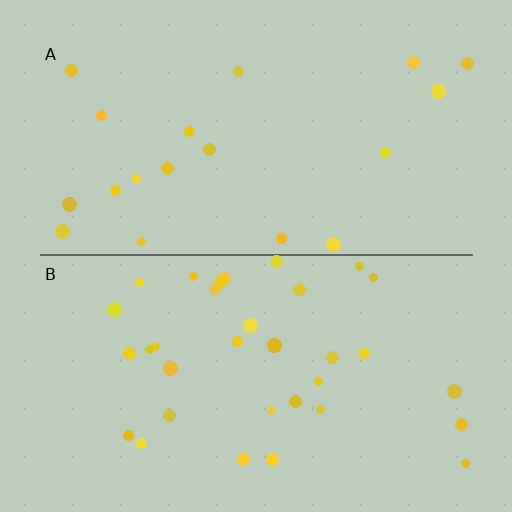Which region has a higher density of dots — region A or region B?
B (the bottom).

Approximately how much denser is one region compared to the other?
Approximately 1.8× — region B over region A.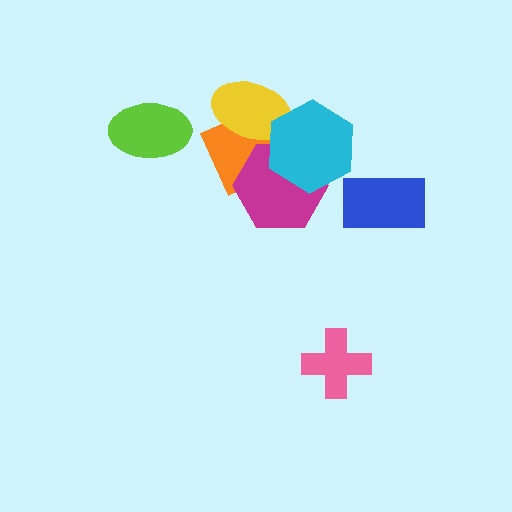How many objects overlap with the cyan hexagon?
3 objects overlap with the cyan hexagon.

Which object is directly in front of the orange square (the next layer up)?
The yellow ellipse is directly in front of the orange square.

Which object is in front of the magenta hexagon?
The cyan hexagon is in front of the magenta hexagon.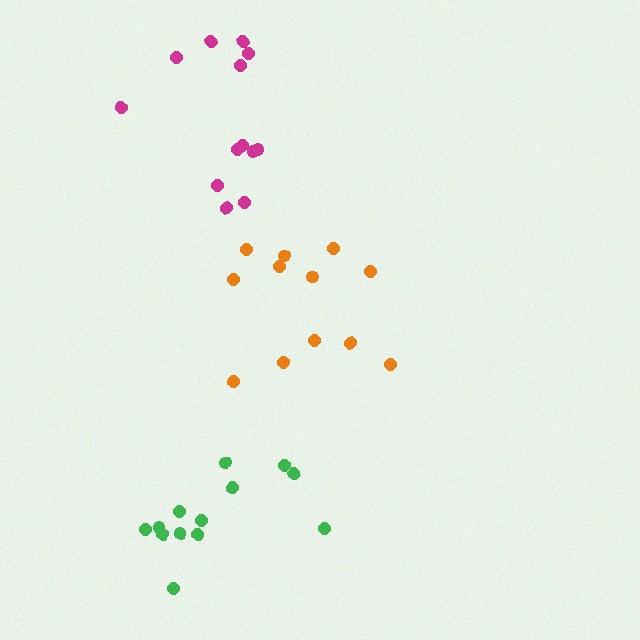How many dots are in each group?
Group 1: 13 dots, Group 2: 13 dots, Group 3: 12 dots (38 total).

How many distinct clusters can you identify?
There are 3 distinct clusters.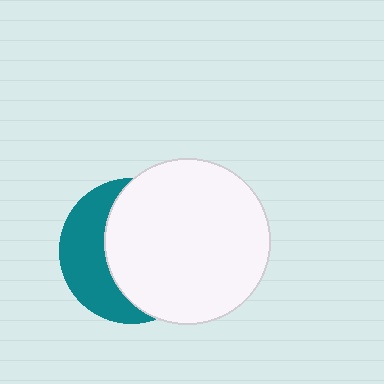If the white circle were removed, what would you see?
You would see the complete teal circle.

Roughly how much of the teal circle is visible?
A small part of it is visible (roughly 38%).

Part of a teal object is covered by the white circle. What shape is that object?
It is a circle.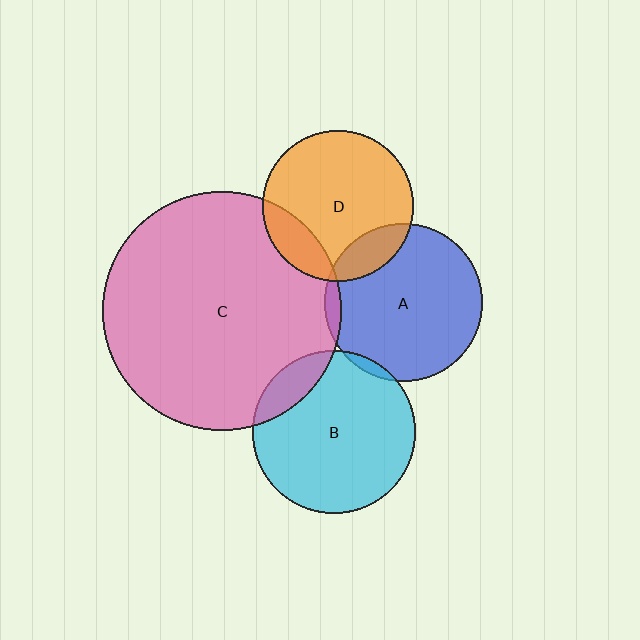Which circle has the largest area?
Circle C (pink).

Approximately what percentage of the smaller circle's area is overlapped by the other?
Approximately 5%.